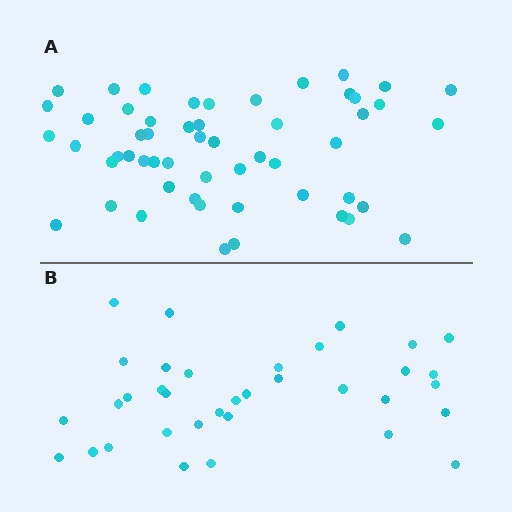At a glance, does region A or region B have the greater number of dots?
Region A (the top region) has more dots.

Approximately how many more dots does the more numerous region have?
Region A has approximately 20 more dots than region B.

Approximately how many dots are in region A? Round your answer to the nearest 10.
About 50 dots. (The exact count is 54, which rounds to 50.)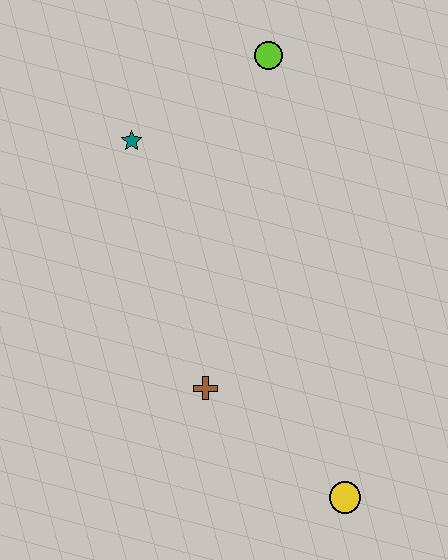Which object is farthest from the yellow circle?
The lime circle is farthest from the yellow circle.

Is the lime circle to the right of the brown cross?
Yes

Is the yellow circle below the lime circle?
Yes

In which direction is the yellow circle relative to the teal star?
The yellow circle is below the teal star.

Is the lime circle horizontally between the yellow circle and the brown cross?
Yes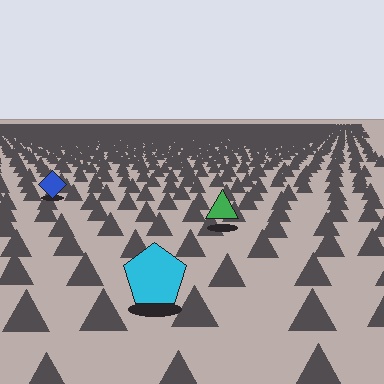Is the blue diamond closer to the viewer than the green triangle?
No. The green triangle is closer — you can tell from the texture gradient: the ground texture is coarser near it.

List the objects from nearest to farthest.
From nearest to farthest: the cyan pentagon, the green triangle, the blue diamond.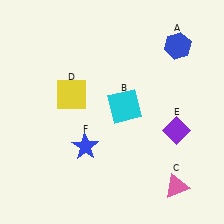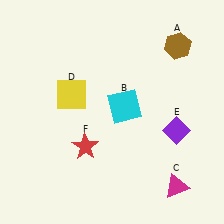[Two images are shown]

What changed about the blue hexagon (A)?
In Image 1, A is blue. In Image 2, it changed to brown.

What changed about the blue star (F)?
In Image 1, F is blue. In Image 2, it changed to red.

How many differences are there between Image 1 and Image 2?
There are 3 differences between the two images.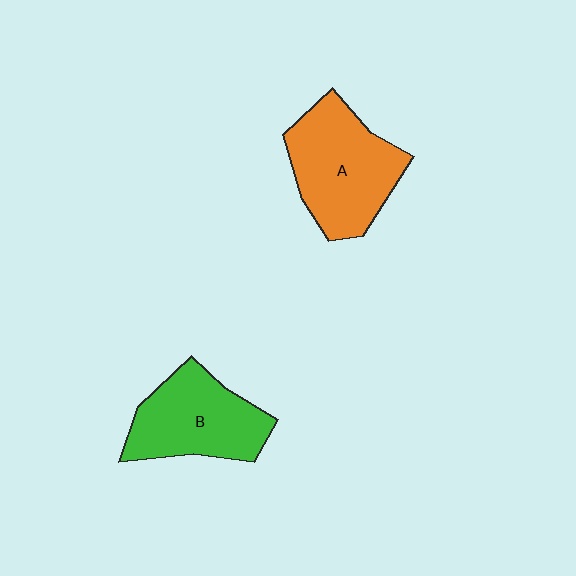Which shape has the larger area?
Shape A (orange).